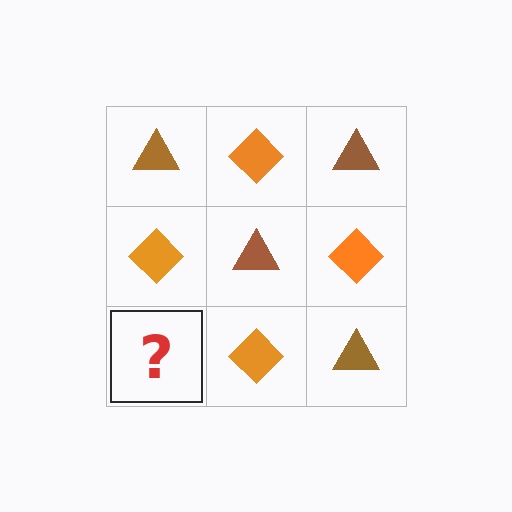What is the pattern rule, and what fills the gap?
The rule is that it alternates brown triangle and orange diamond in a checkerboard pattern. The gap should be filled with a brown triangle.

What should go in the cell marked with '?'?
The missing cell should contain a brown triangle.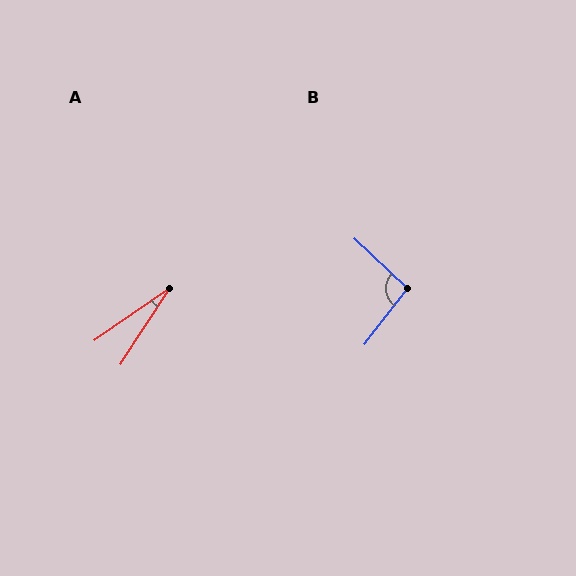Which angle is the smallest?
A, at approximately 22 degrees.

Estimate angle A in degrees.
Approximately 22 degrees.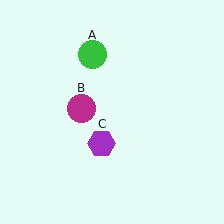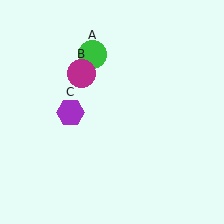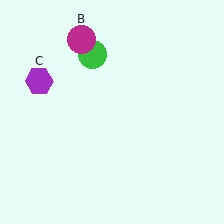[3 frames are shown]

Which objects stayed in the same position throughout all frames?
Green circle (object A) remained stationary.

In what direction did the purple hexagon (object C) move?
The purple hexagon (object C) moved up and to the left.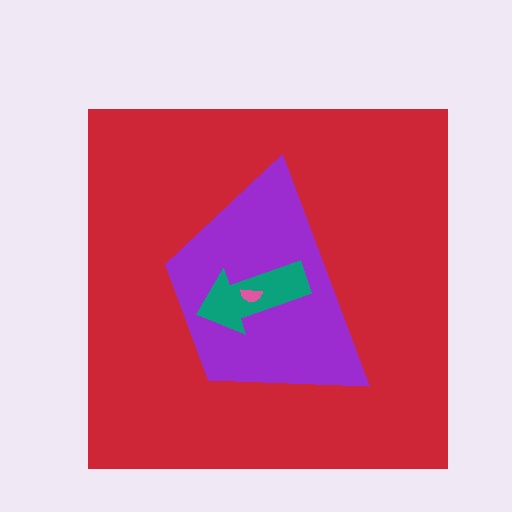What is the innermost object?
The pink semicircle.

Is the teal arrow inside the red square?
Yes.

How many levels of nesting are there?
4.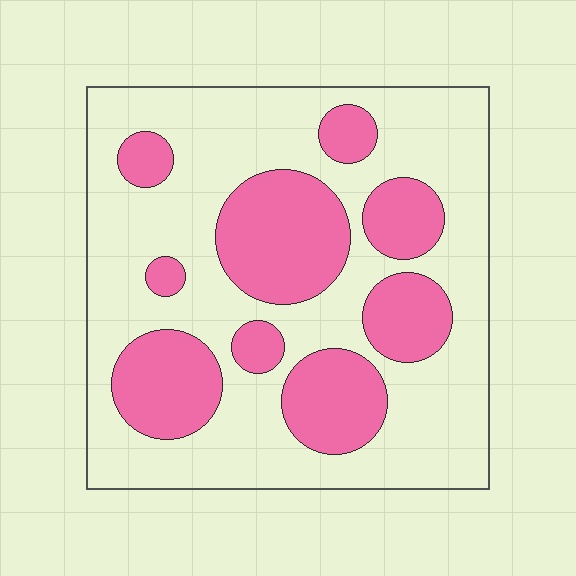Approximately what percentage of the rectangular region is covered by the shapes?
Approximately 35%.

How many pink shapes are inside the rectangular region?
9.